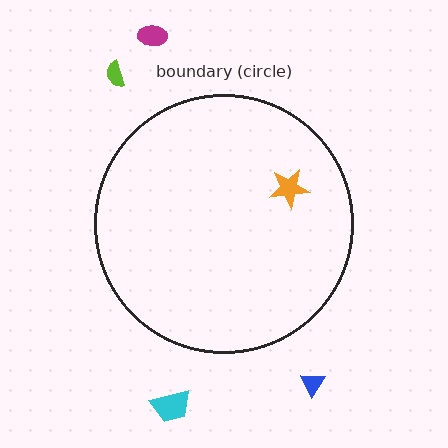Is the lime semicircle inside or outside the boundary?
Outside.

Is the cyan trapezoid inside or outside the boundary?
Outside.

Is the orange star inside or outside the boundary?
Inside.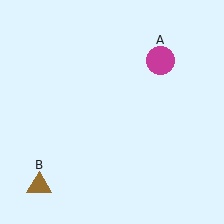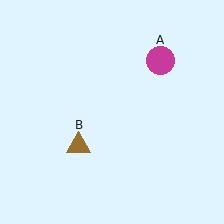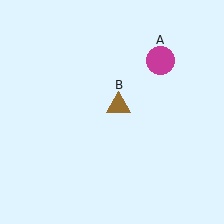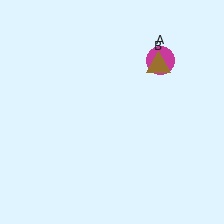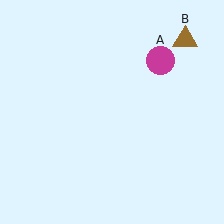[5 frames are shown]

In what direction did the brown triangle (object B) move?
The brown triangle (object B) moved up and to the right.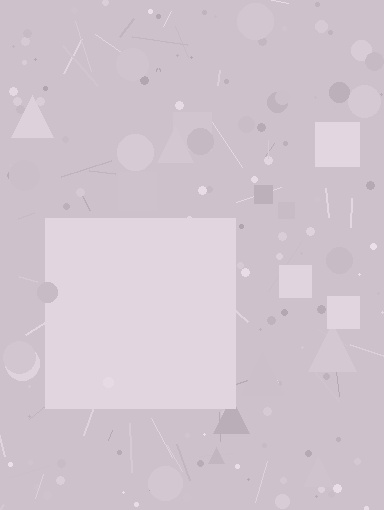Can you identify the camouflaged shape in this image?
The camouflaged shape is a square.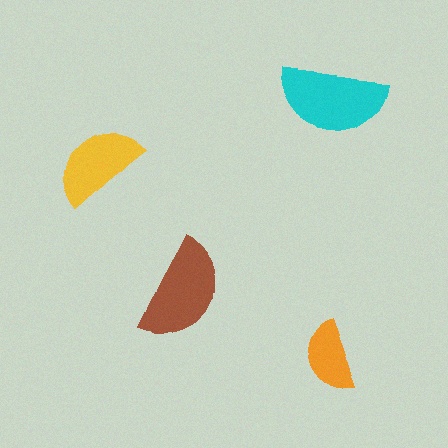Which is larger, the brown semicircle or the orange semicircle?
The brown one.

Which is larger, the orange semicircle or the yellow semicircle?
The yellow one.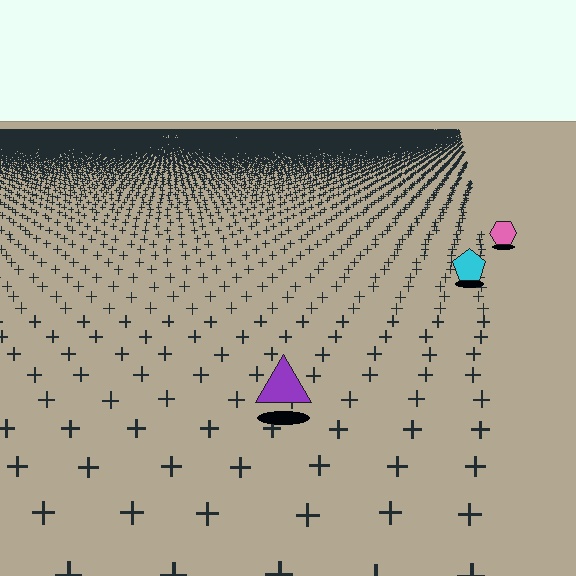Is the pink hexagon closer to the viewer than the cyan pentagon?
No. The cyan pentagon is closer — you can tell from the texture gradient: the ground texture is coarser near it.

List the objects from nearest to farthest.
From nearest to farthest: the purple triangle, the cyan pentagon, the pink hexagon.